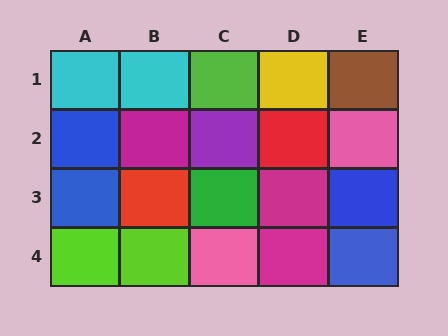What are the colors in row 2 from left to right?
Blue, magenta, purple, red, pink.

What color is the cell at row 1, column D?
Yellow.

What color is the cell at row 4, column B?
Lime.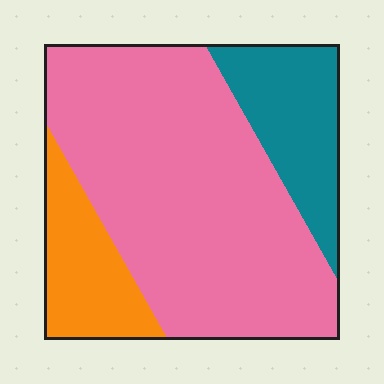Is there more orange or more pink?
Pink.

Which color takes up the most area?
Pink, at roughly 65%.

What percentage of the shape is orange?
Orange covers roughly 15% of the shape.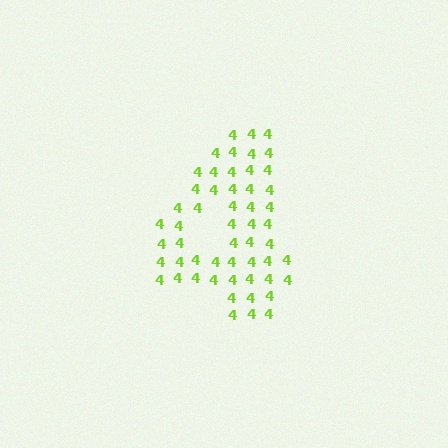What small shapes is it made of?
It is made of small digit 4's.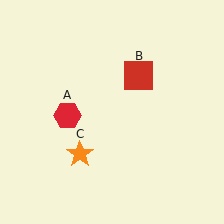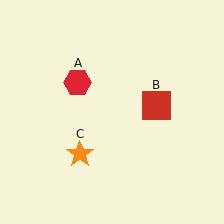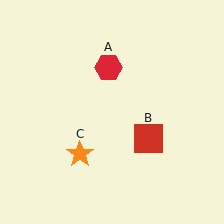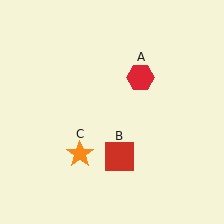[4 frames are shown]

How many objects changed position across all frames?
2 objects changed position: red hexagon (object A), red square (object B).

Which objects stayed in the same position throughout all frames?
Orange star (object C) remained stationary.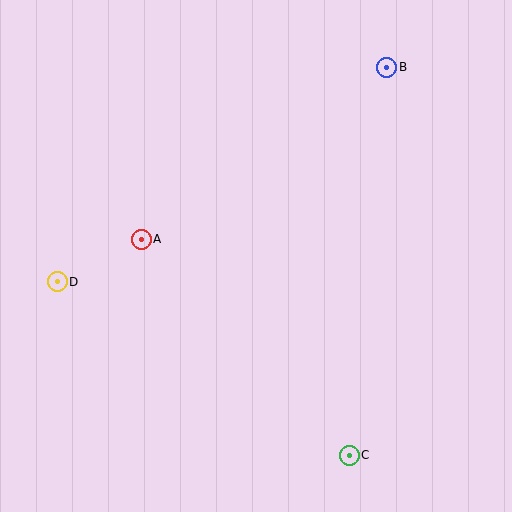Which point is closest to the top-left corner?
Point A is closest to the top-left corner.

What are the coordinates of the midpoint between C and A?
The midpoint between C and A is at (245, 347).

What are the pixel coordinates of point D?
Point D is at (57, 282).